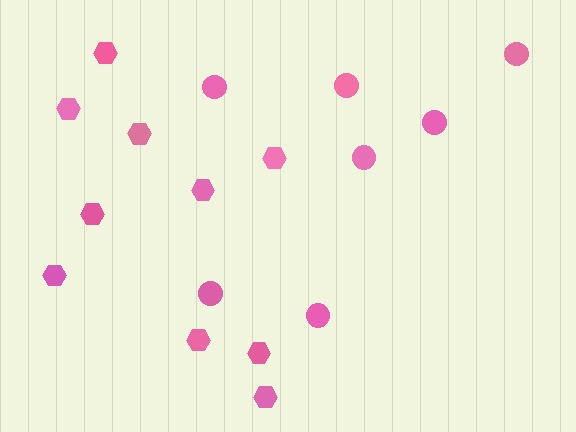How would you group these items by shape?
There are 2 groups: one group of hexagons (10) and one group of circles (7).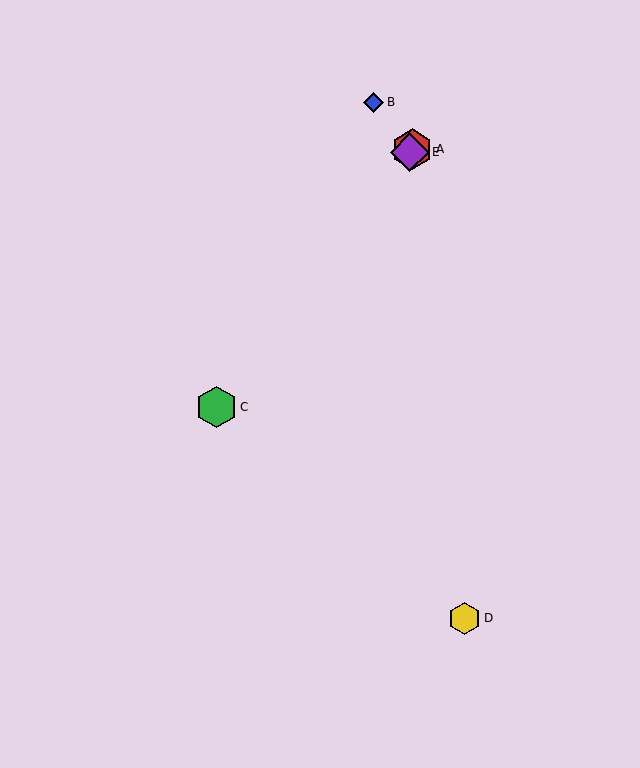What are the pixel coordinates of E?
Object E is at (410, 152).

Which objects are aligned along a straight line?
Objects A, C, E are aligned along a straight line.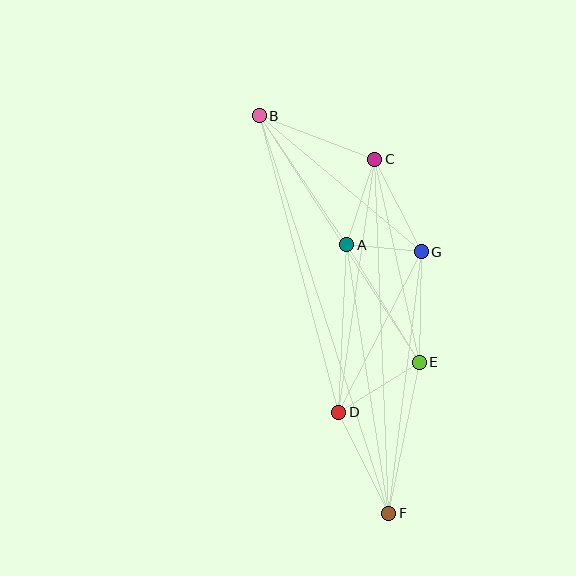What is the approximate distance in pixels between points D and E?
The distance between D and E is approximately 95 pixels.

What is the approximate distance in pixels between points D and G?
The distance between D and G is approximately 181 pixels.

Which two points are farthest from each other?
Points B and F are farthest from each other.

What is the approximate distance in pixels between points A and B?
The distance between A and B is approximately 156 pixels.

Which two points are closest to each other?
Points A and G are closest to each other.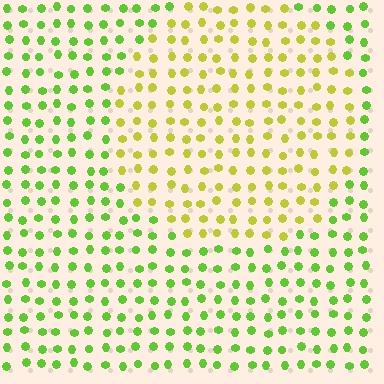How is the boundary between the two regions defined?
The boundary is defined purely by a slight shift in hue (about 37 degrees). Spacing, size, and orientation are identical on both sides.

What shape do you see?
I see a circle.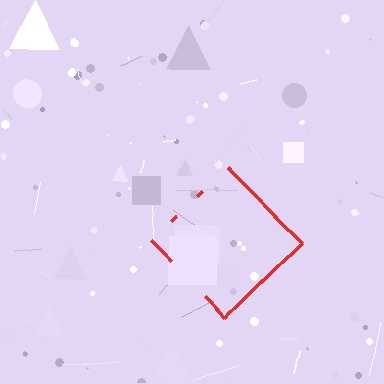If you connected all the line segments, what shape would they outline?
They would outline a diamond.